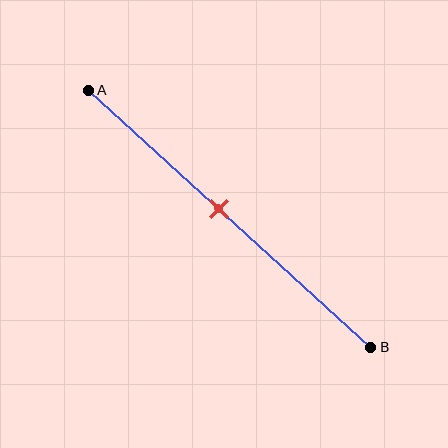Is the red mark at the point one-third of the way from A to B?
No, the mark is at about 45% from A, not at the 33% one-third point.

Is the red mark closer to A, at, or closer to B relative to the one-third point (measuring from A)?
The red mark is closer to point B than the one-third point of segment AB.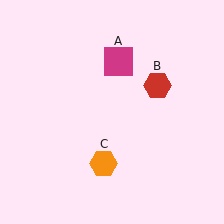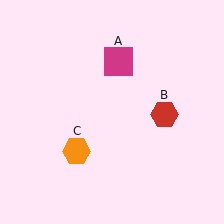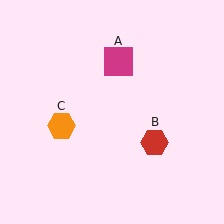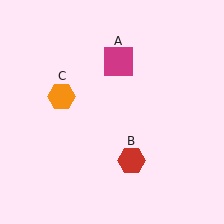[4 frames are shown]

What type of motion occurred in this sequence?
The red hexagon (object B), orange hexagon (object C) rotated clockwise around the center of the scene.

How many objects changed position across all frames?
2 objects changed position: red hexagon (object B), orange hexagon (object C).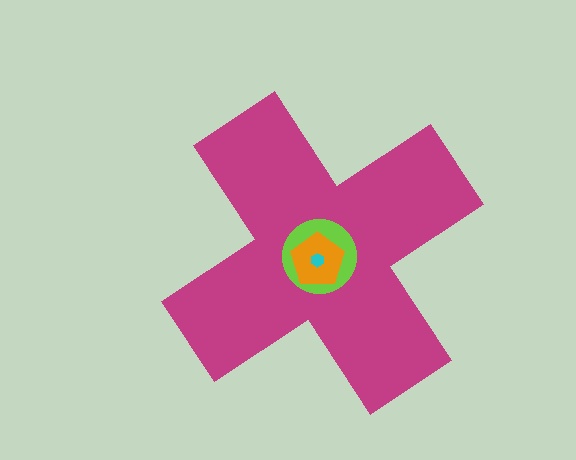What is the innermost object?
The cyan hexagon.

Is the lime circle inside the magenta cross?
Yes.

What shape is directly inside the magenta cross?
The lime circle.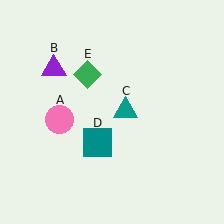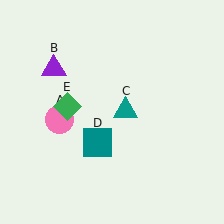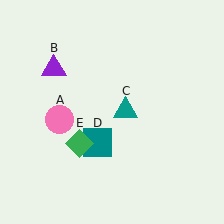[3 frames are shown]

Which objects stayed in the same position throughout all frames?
Pink circle (object A) and purple triangle (object B) and teal triangle (object C) and teal square (object D) remained stationary.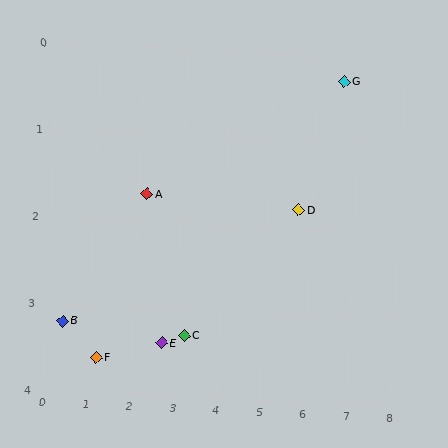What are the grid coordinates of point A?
Point A is at approximately (2.2, 1.7).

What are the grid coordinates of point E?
Point E is at approximately (2.7, 3.4).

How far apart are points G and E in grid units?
Points G and E are about 5.0 grid units apart.